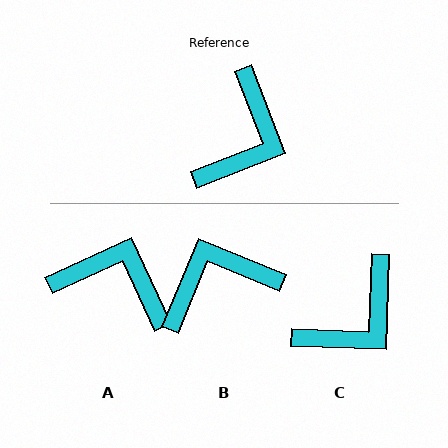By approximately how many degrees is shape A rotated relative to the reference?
Approximately 94 degrees counter-clockwise.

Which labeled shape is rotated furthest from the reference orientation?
B, about 136 degrees away.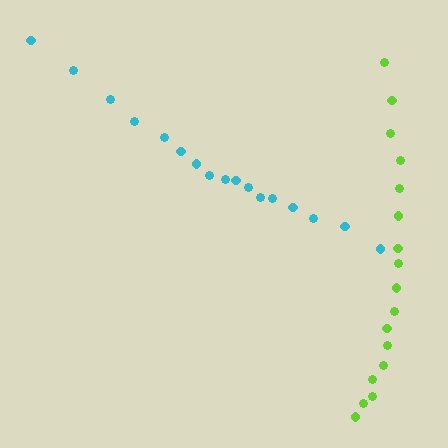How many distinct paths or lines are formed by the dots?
There are 2 distinct paths.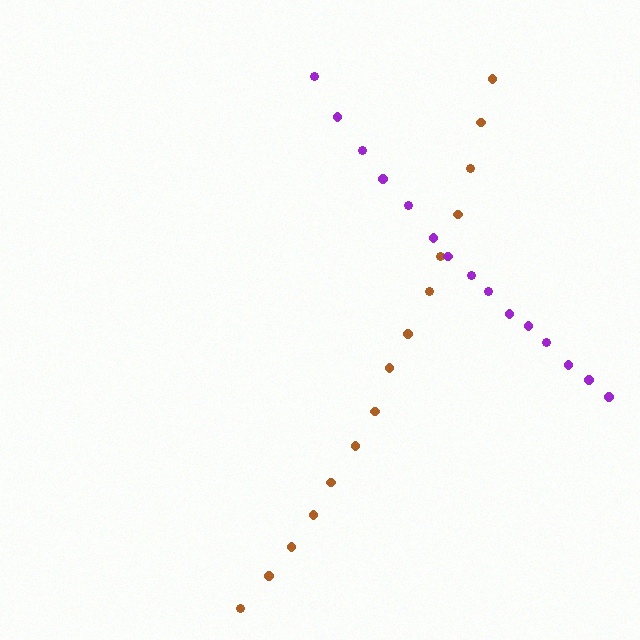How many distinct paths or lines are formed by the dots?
There are 2 distinct paths.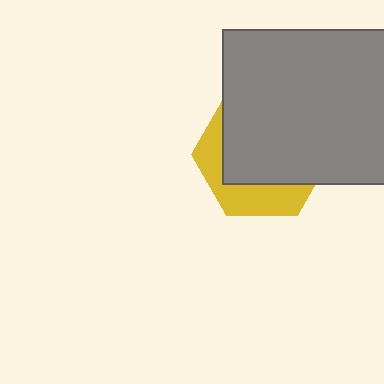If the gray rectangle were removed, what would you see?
You would see the complete yellow hexagon.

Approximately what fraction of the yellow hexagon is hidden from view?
Roughly 68% of the yellow hexagon is hidden behind the gray rectangle.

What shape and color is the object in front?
The object in front is a gray rectangle.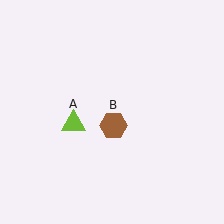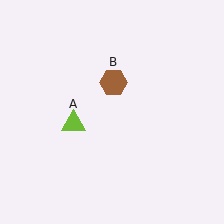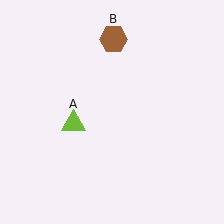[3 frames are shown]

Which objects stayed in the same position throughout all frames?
Lime triangle (object A) remained stationary.